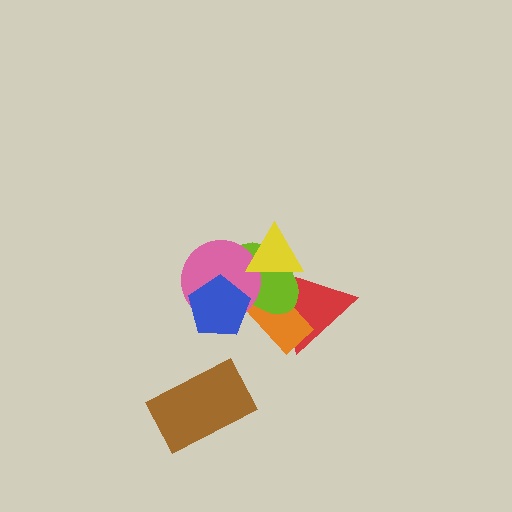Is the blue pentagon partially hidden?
No, no other shape covers it.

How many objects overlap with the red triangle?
3 objects overlap with the red triangle.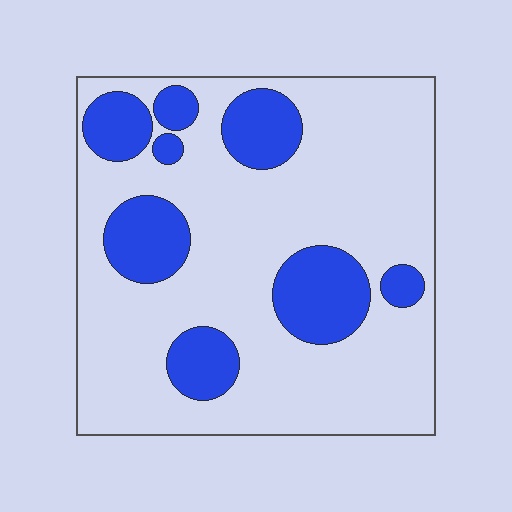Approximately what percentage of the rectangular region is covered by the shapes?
Approximately 25%.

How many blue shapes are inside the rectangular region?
8.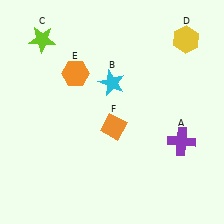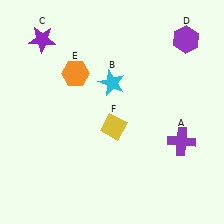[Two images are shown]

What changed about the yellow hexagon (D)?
In Image 1, D is yellow. In Image 2, it changed to purple.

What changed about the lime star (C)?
In Image 1, C is lime. In Image 2, it changed to purple.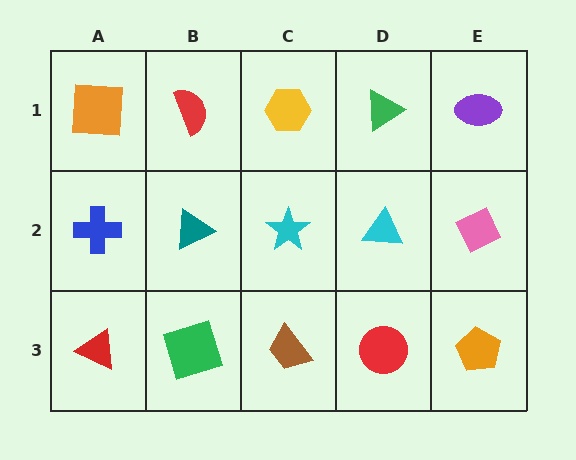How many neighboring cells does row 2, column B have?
4.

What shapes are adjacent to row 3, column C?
A cyan star (row 2, column C), a green square (row 3, column B), a red circle (row 3, column D).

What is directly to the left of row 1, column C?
A red semicircle.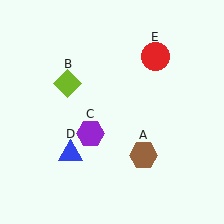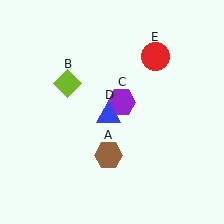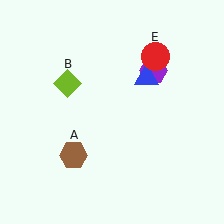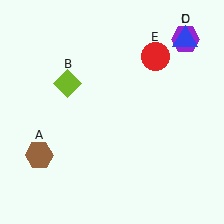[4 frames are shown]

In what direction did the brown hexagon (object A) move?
The brown hexagon (object A) moved left.